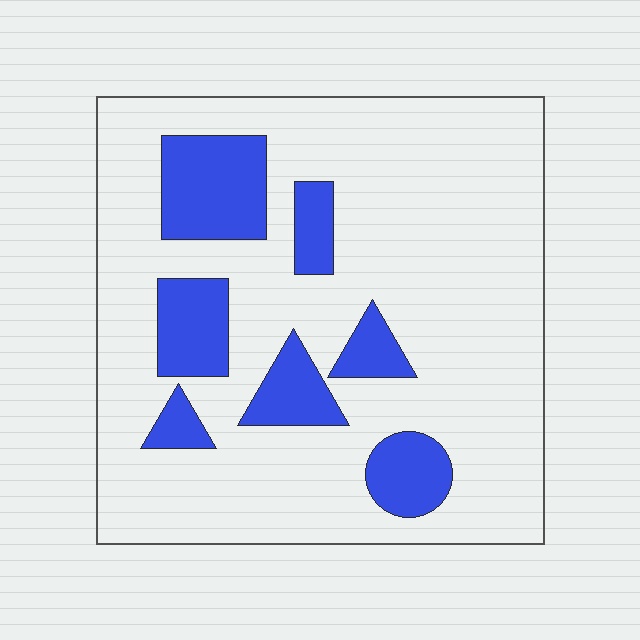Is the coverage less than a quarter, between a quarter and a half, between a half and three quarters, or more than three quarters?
Less than a quarter.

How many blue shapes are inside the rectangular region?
7.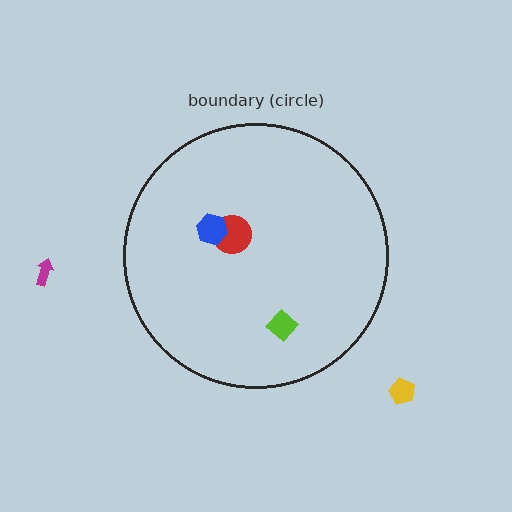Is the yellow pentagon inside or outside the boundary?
Outside.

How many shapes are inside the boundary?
3 inside, 2 outside.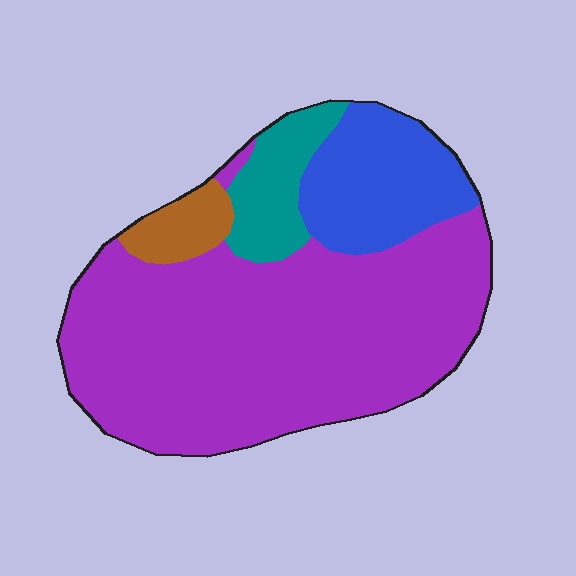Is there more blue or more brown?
Blue.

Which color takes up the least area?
Brown, at roughly 5%.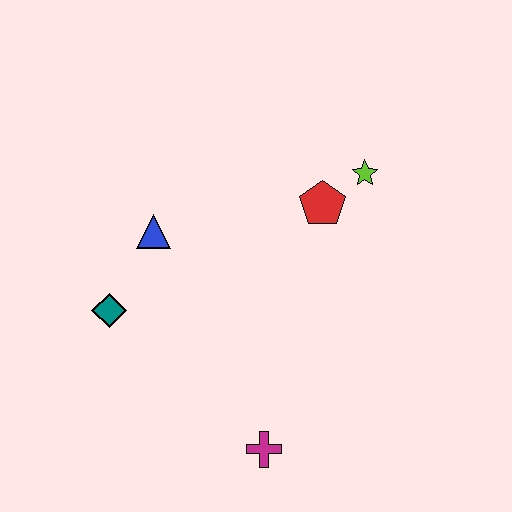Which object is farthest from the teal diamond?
The lime star is farthest from the teal diamond.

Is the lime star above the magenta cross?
Yes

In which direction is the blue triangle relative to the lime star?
The blue triangle is to the left of the lime star.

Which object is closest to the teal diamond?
The blue triangle is closest to the teal diamond.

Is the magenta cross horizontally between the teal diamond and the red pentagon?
Yes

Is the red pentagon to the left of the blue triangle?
No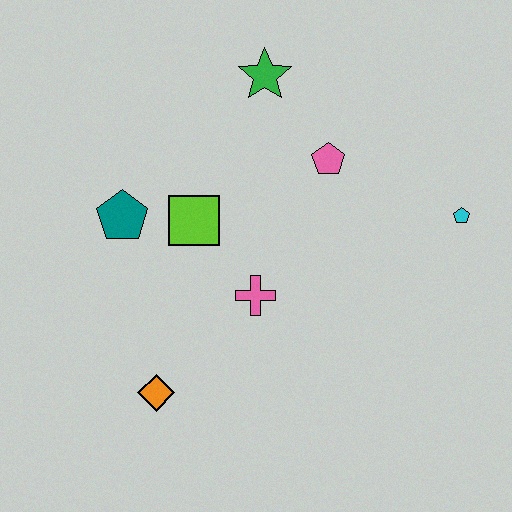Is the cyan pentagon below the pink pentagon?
Yes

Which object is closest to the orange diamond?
The pink cross is closest to the orange diamond.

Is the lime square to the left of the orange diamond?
No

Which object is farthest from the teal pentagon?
The cyan pentagon is farthest from the teal pentagon.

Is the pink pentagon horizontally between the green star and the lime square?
No